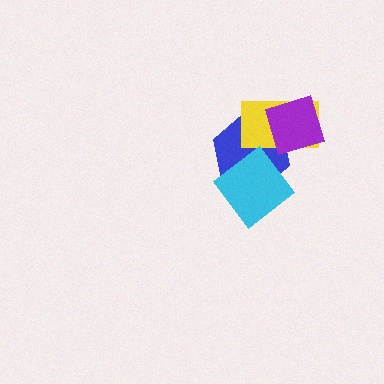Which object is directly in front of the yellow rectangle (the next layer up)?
The purple diamond is directly in front of the yellow rectangle.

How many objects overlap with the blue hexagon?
3 objects overlap with the blue hexagon.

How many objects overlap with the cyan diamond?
2 objects overlap with the cyan diamond.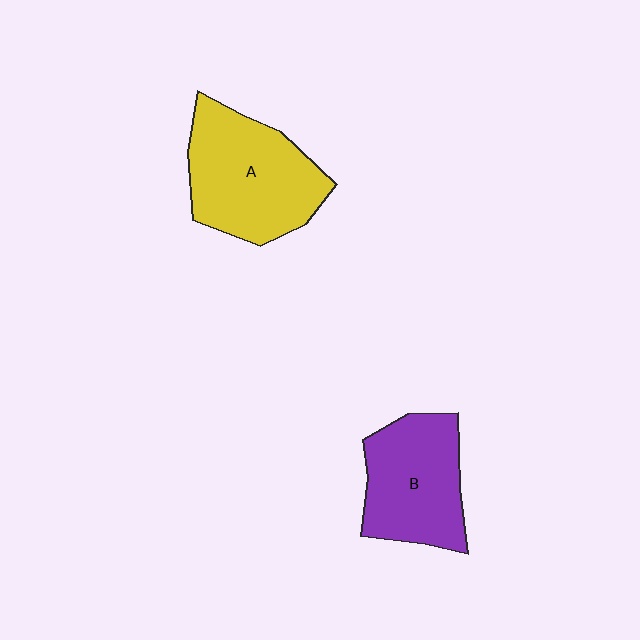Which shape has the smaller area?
Shape B (purple).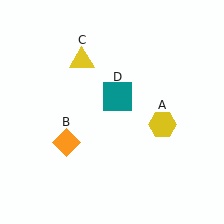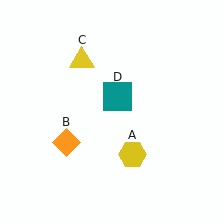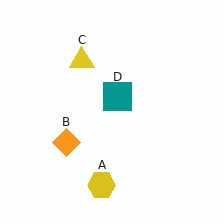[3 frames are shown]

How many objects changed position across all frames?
1 object changed position: yellow hexagon (object A).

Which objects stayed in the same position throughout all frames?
Orange diamond (object B) and yellow triangle (object C) and teal square (object D) remained stationary.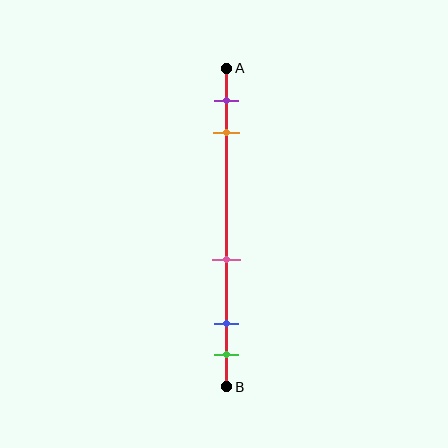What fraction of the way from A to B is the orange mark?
The orange mark is approximately 20% (0.2) of the way from A to B.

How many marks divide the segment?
There are 5 marks dividing the segment.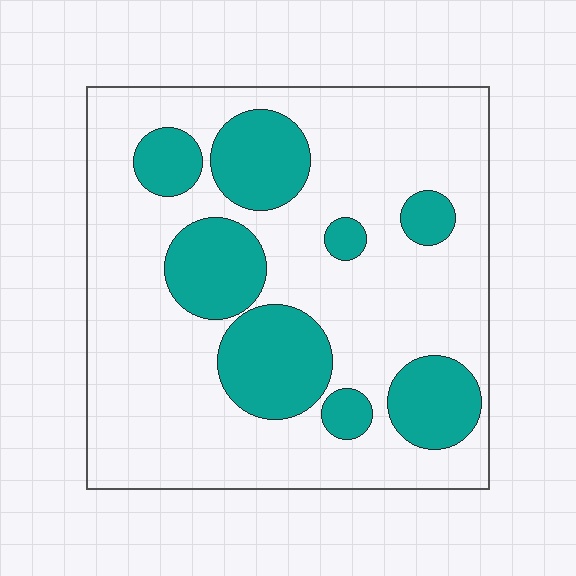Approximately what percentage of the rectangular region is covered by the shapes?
Approximately 25%.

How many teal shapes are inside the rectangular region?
8.